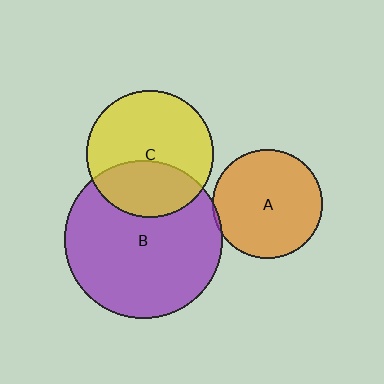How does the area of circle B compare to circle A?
Approximately 2.1 times.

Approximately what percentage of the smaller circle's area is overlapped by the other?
Approximately 35%.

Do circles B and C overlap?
Yes.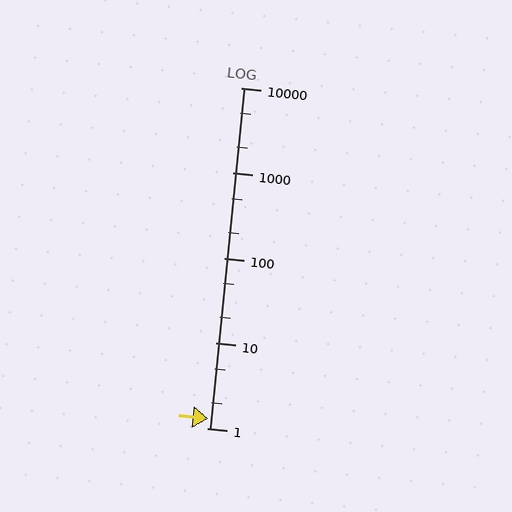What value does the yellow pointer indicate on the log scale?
The pointer indicates approximately 1.3.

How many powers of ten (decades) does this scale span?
The scale spans 4 decades, from 1 to 10000.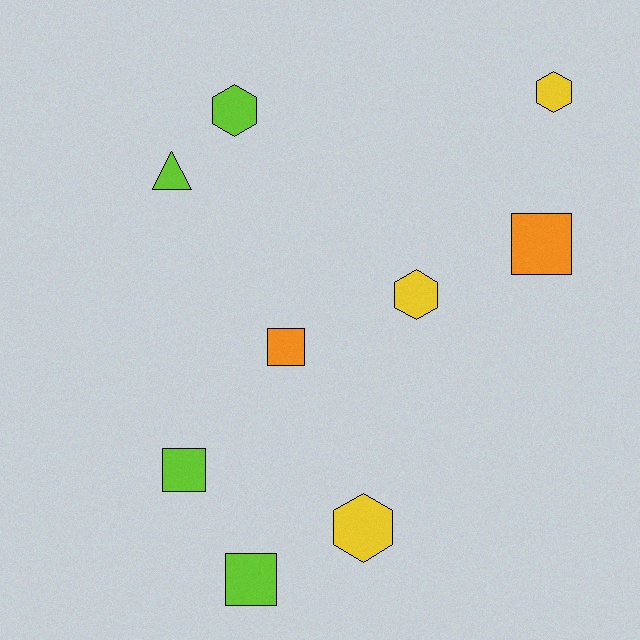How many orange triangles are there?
There are no orange triangles.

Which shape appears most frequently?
Square, with 4 objects.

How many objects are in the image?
There are 9 objects.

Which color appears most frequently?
Lime, with 4 objects.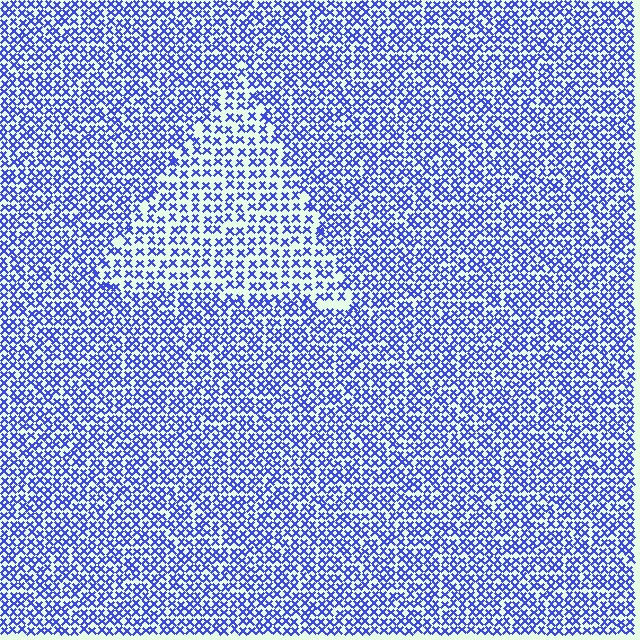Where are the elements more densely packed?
The elements are more densely packed outside the triangle boundary.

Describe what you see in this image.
The image contains small blue elements arranged at two different densities. A triangle-shaped region is visible where the elements are less densely packed than the surrounding area.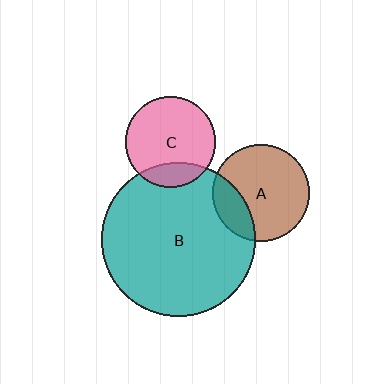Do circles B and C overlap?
Yes.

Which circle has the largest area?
Circle B (teal).